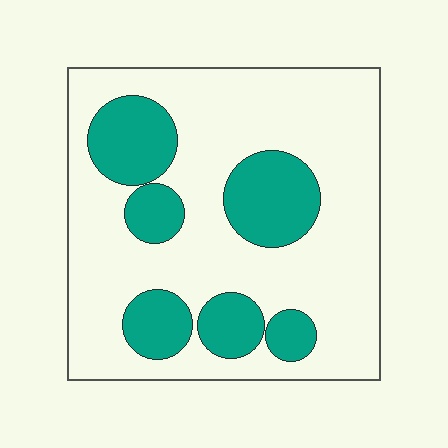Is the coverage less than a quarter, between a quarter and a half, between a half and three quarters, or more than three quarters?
Between a quarter and a half.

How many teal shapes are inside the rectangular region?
6.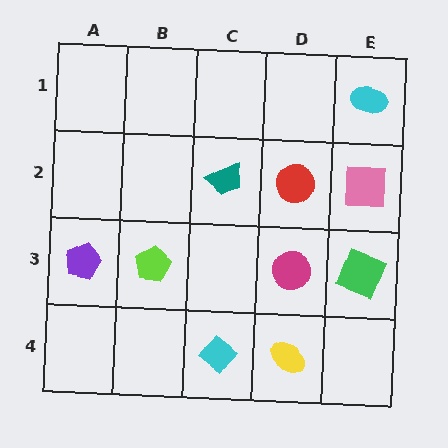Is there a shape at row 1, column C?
No, that cell is empty.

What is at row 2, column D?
A red circle.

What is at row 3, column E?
A green square.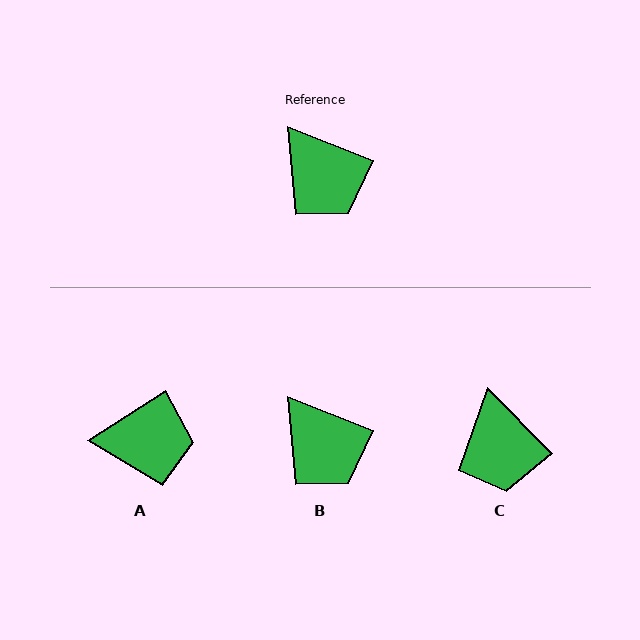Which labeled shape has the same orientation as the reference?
B.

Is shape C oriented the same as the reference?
No, it is off by about 25 degrees.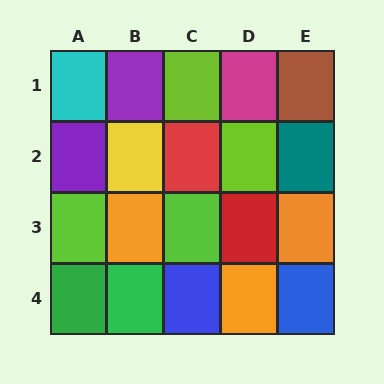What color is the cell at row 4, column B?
Green.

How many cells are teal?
1 cell is teal.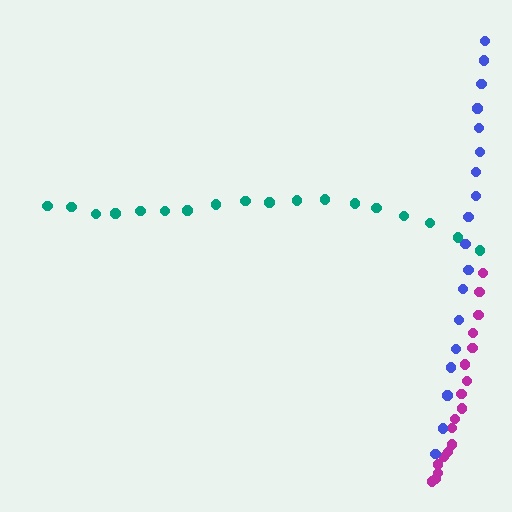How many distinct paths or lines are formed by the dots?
There are 3 distinct paths.